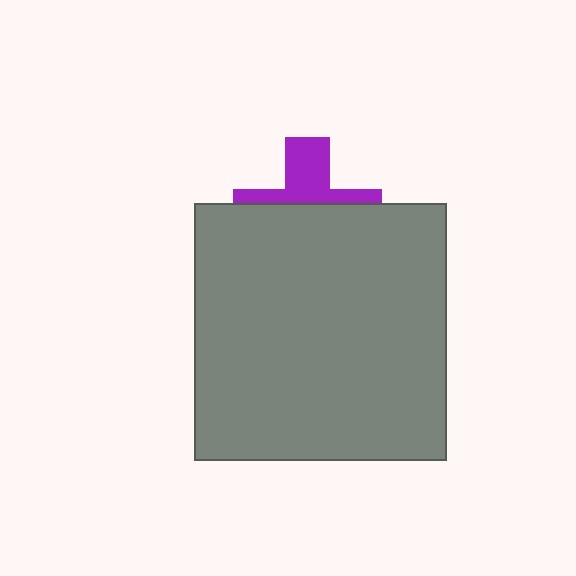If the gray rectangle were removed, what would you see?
You would see the complete purple cross.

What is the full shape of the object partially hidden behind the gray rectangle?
The partially hidden object is a purple cross.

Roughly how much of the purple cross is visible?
A small part of it is visible (roughly 39%).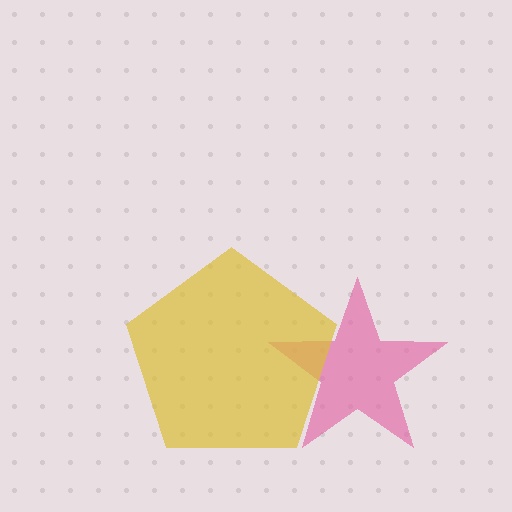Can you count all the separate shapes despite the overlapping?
Yes, there are 2 separate shapes.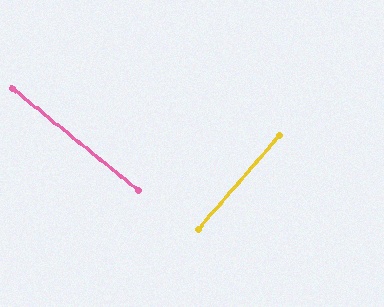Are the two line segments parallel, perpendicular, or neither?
Perpendicular — they meet at approximately 88°.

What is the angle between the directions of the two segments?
Approximately 88 degrees.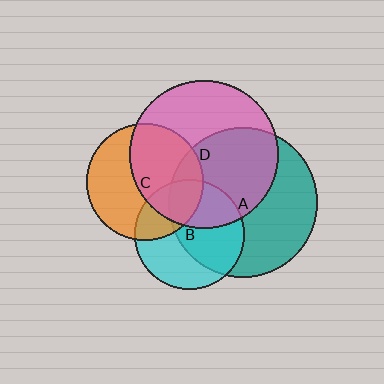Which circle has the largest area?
Circle A (teal).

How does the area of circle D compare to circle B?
Approximately 1.8 times.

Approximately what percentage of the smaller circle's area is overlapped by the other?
Approximately 30%.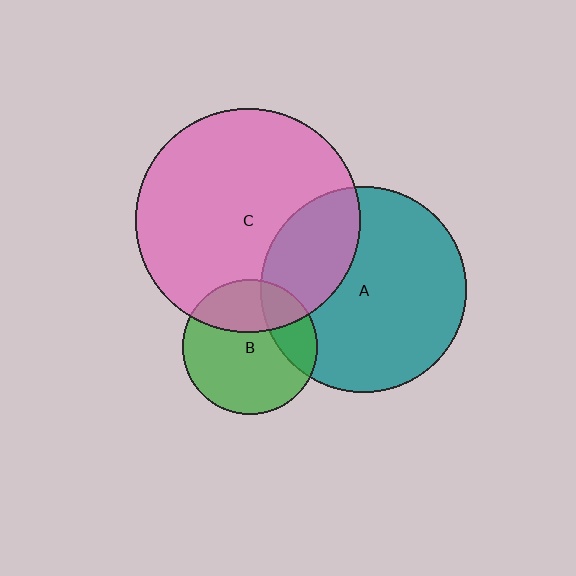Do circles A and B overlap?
Yes.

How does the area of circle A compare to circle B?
Approximately 2.3 times.